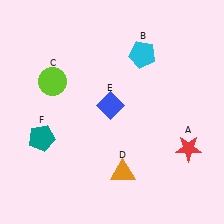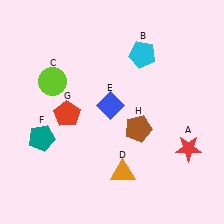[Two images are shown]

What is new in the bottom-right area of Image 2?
A brown pentagon (H) was added in the bottom-right area of Image 2.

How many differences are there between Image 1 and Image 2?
There are 2 differences between the two images.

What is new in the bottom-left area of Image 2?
A red pentagon (G) was added in the bottom-left area of Image 2.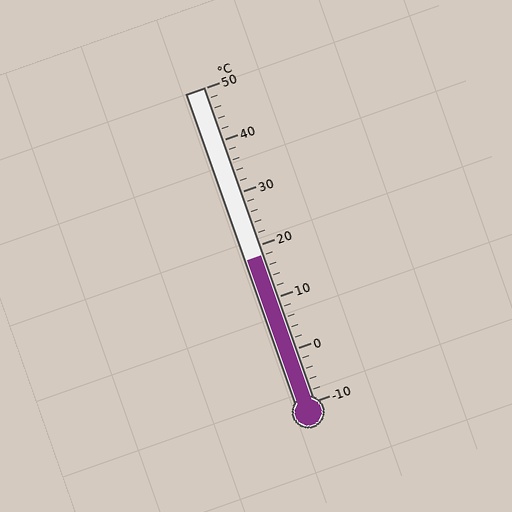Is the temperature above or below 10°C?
The temperature is above 10°C.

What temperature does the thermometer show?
The thermometer shows approximately 18°C.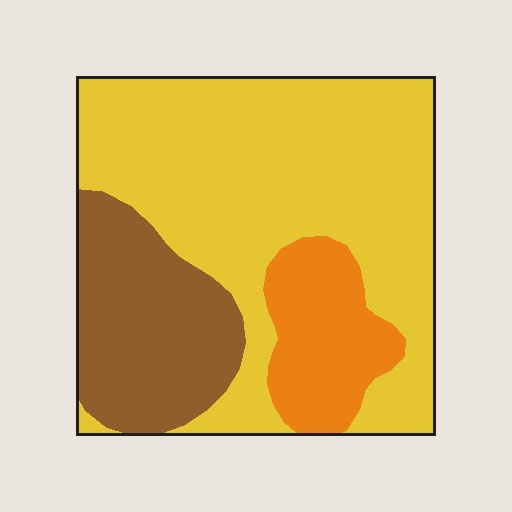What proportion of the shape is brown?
Brown covers 23% of the shape.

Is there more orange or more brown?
Brown.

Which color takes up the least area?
Orange, at roughly 15%.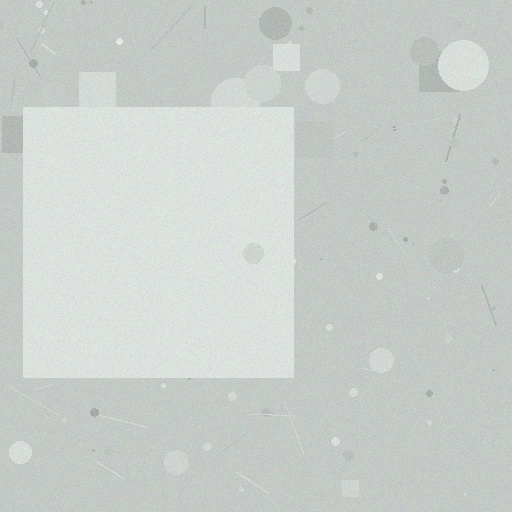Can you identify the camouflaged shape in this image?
The camouflaged shape is a square.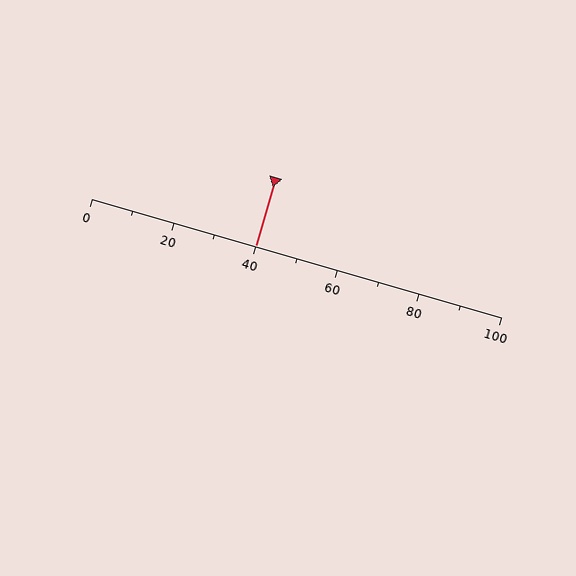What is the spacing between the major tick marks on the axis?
The major ticks are spaced 20 apart.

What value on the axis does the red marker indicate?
The marker indicates approximately 40.